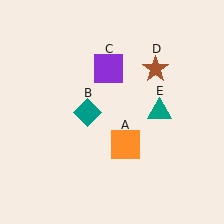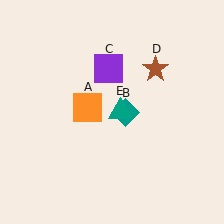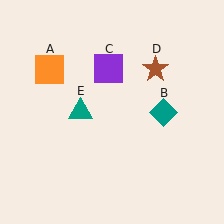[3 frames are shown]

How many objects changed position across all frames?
3 objects changed position: orange square (object A), teal diamond (object B), teal triangle (object E).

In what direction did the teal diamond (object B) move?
The teal diamond (object B) moved right.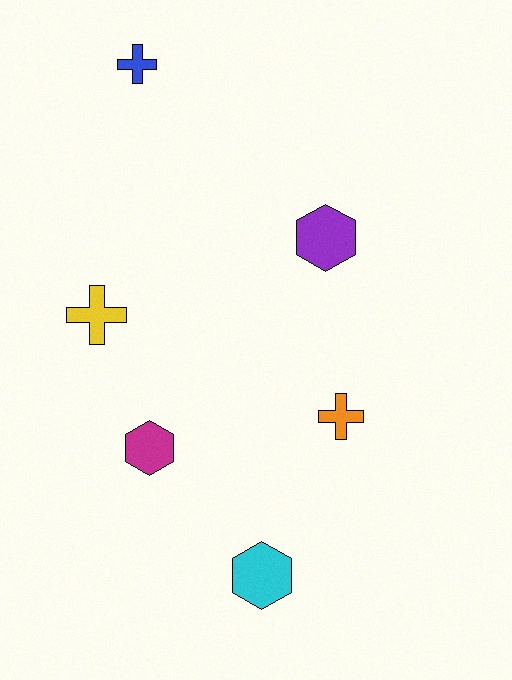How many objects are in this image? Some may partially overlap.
There are 6 objects.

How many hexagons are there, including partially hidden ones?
There are 3 hexagons.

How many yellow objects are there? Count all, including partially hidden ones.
There is 1 yellow object.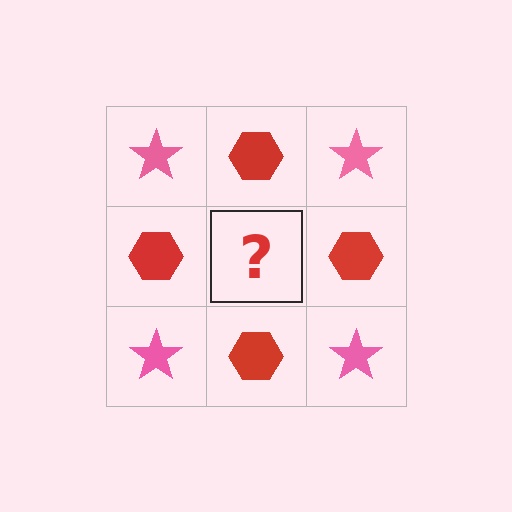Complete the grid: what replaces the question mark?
The question mark should be replaced with a pink star.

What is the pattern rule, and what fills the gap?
The rule is that it alternates pink star and red hexagon in a checkerboard pattern. The gap should be filled with a pink star.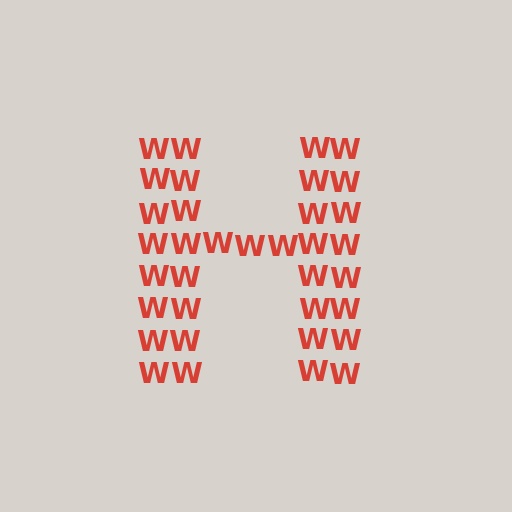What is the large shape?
The large shape is the letter H.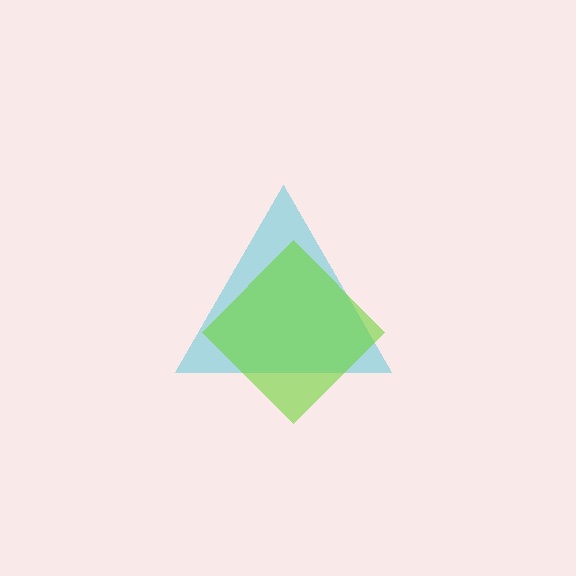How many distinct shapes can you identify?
There are 2 distinct shapes: a cyan triangle, a lime diamond.